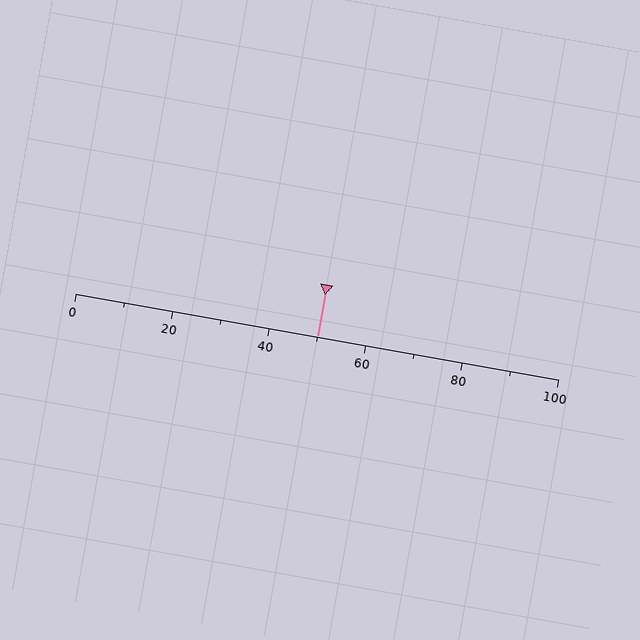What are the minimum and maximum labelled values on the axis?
The axis runs from 0 to 100.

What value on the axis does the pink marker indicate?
The marker indicates approximately 50.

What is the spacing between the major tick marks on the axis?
The major ticks are spaced 20 apart.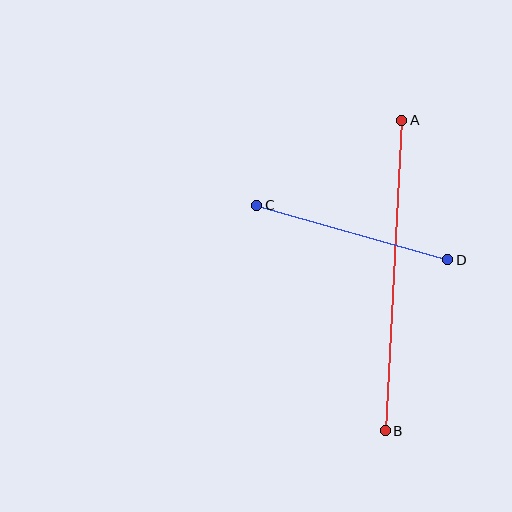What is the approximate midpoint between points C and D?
The midpoint is at approximately (352, 233) pixels.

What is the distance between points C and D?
The distance is approximately 199 pixels.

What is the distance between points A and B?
The distance is approximately 311 pixels.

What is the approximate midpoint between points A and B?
The midpoint is at approximately (394, 275) pixels.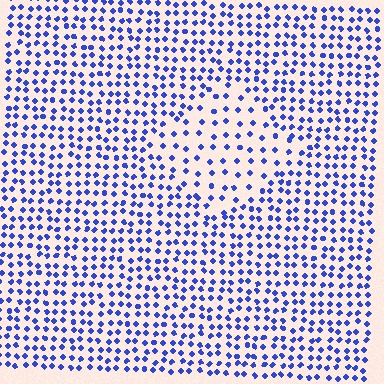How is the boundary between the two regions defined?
The boundary is defined by a change in element density (approximately 1.9x ratio). All elements are the same color, size, and shape.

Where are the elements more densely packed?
The elements are more densely packed outside the diamond boundary.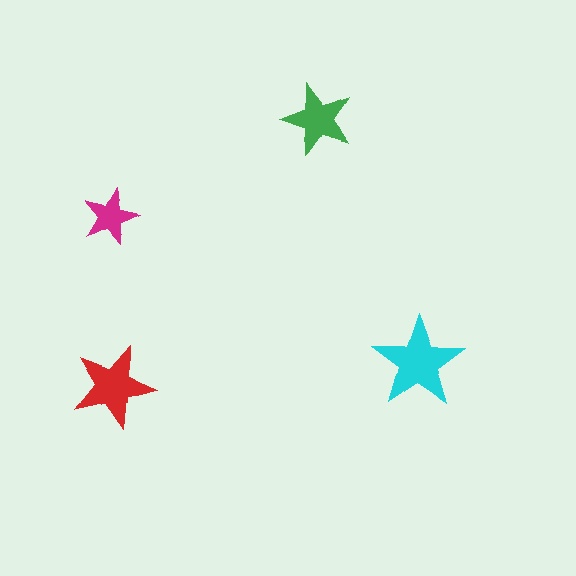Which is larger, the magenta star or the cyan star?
The cyan one.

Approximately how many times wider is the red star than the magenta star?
About 1.5 times wider.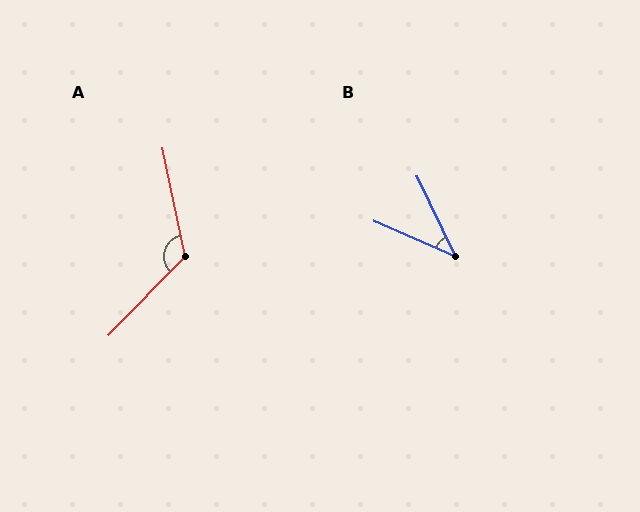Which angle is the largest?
A, at approximately 124 degrees.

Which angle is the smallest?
B, at approximately 41 degrees.